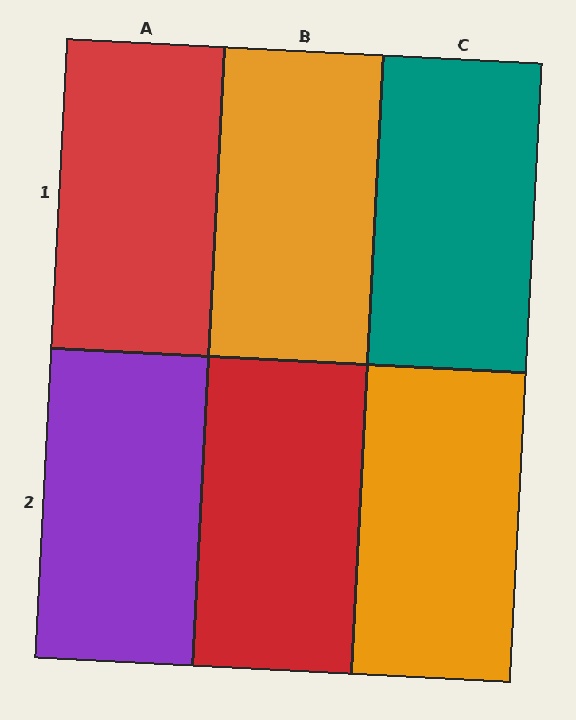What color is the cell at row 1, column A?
Red.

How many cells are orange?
2 cells are orange.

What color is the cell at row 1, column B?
Orange.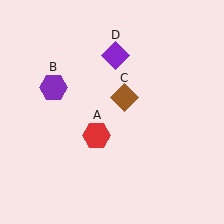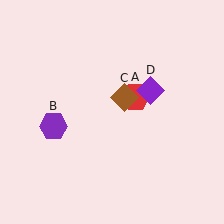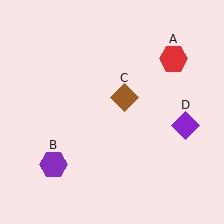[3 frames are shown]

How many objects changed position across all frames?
3 objects changed position: red hexagon (object A), purple hexagon (object B), purple diamond (object D).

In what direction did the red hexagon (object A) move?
The red hexagon (object A) moved up and to the right.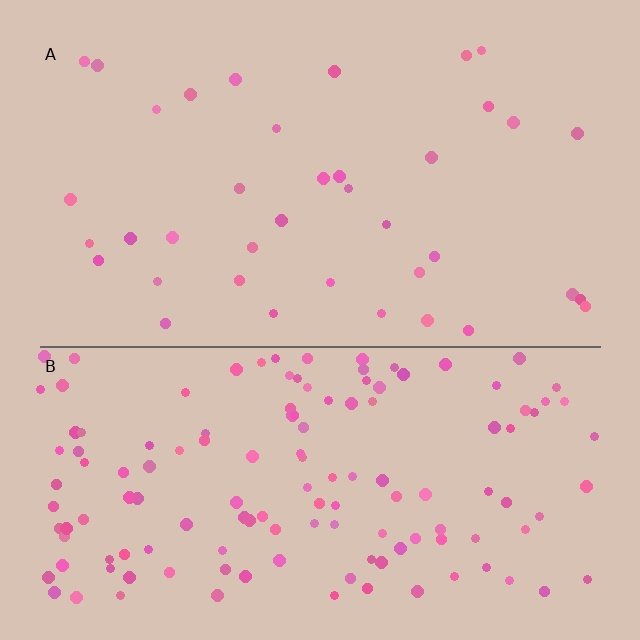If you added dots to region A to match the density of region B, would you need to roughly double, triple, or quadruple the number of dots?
Approximately quadruple.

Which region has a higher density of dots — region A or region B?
B (the bottom).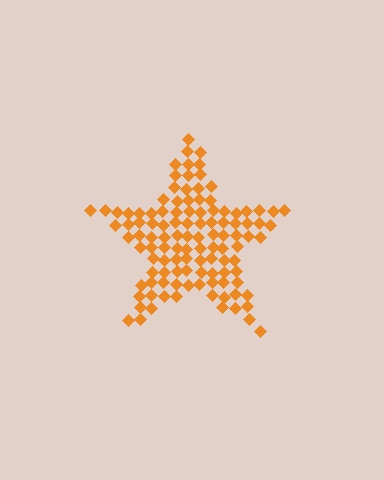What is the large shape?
The large shape is a star.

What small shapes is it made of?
It is made of small diamonds.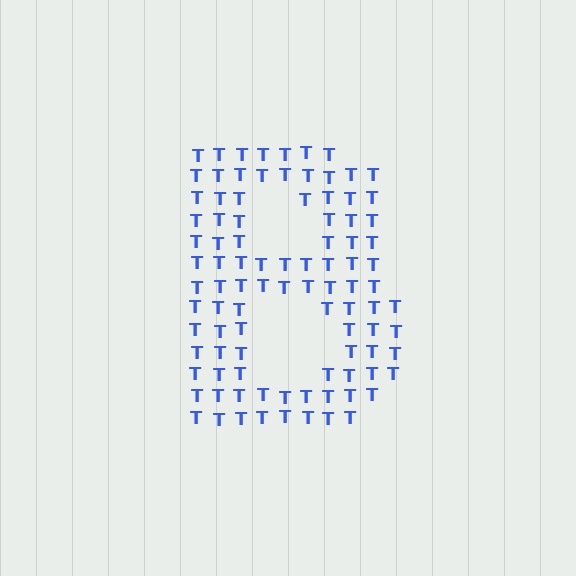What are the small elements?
The small elements are letter T's.